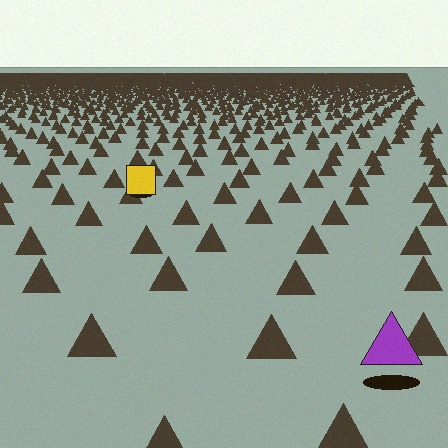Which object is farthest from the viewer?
The yellow square is farthest from the viewer. It appears smaller and the ground texture around it is denser.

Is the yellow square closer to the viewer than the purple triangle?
No. The purple triangle is closer — you can tell from the texture gradient: the ground texture is coarser near it.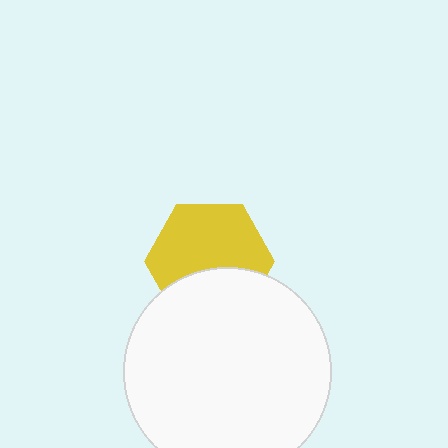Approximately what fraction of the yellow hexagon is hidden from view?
Roughly 36% of the yellow hexagon is hidden behind the white circle.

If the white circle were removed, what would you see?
You would see the complete yellow hexagon.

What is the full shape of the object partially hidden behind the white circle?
The partially hidden object is a yellow hexagon.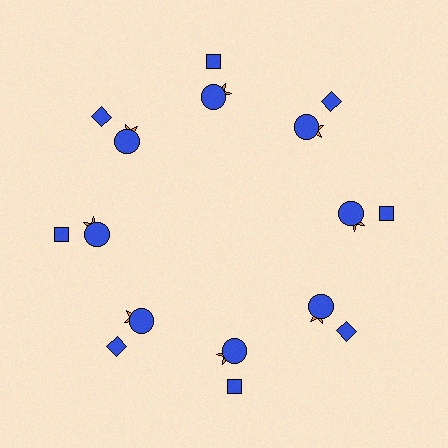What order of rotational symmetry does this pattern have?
This pattern has 8-fold rotational symmetry.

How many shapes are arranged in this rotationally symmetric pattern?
There are 24 shapes, arranged in 8 groups of 3.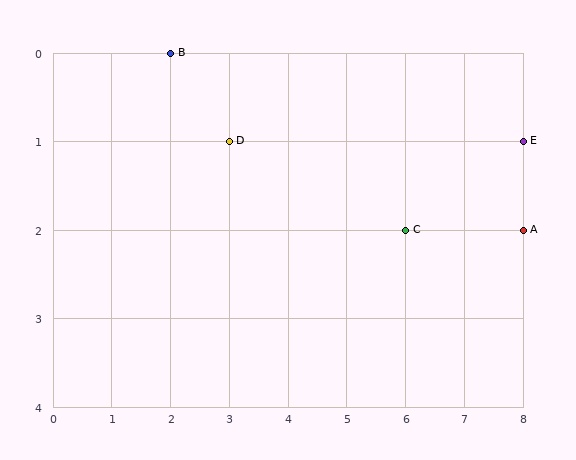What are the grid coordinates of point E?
Point E is at grid coordinates (8, 1).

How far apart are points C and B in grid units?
Points C and B are 4 columns and 2 rows apart (about 4.5 grid units diagonally).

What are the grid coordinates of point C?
Point C is at grid coordinates (6, 2).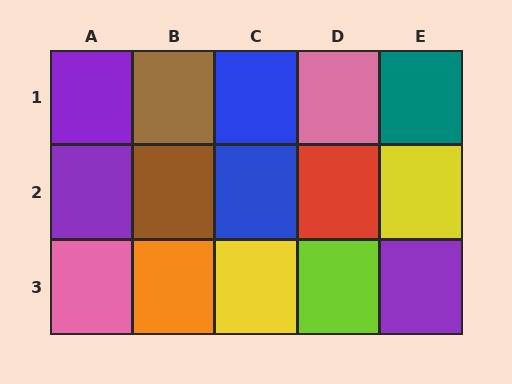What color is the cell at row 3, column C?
Yellow.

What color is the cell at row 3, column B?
Orange.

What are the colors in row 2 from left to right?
Purple, brown, blue, red, yellow.